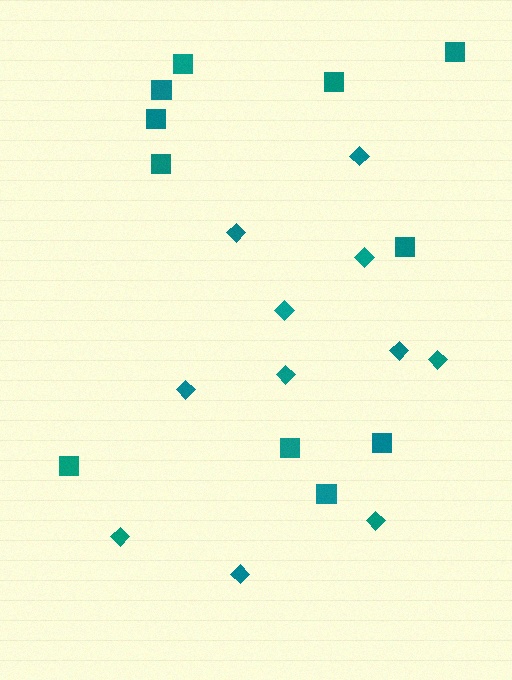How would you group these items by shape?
There are 2 groups: one group of diamonds (11) and one group of squares (11).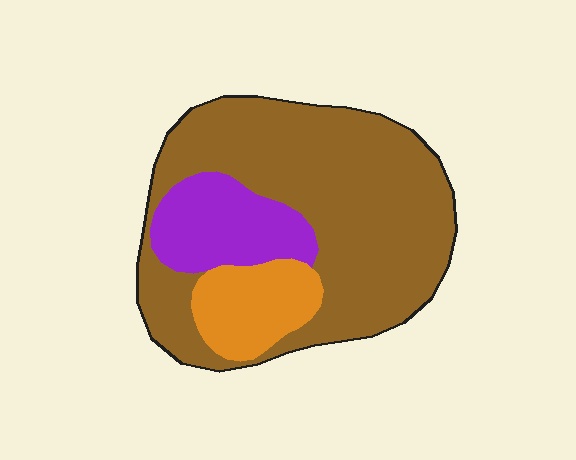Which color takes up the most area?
Brown, at roughly 70%.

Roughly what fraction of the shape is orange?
Orange covers 14% of the shape.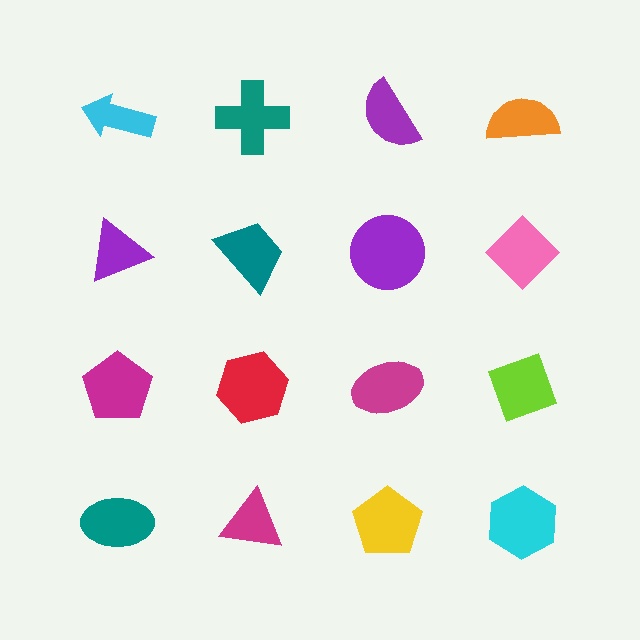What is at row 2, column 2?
A teal trapezoid.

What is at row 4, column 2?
A magenta triangle.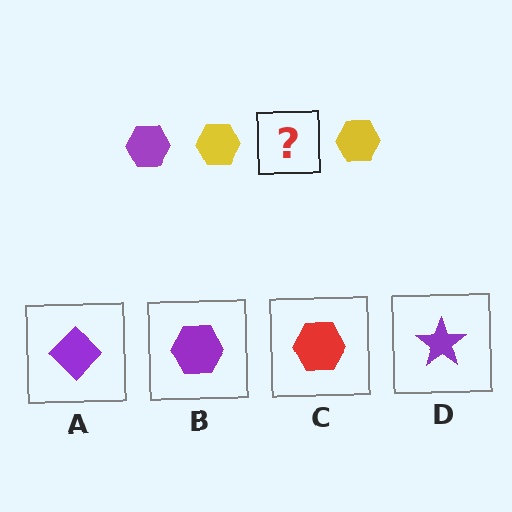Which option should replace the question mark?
Option B.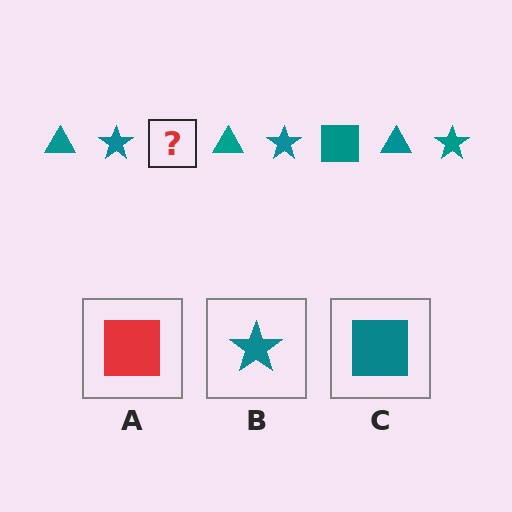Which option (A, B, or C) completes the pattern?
C.